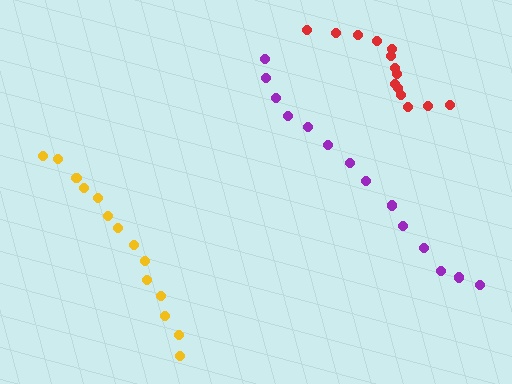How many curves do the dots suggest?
There are 3 distinct paths.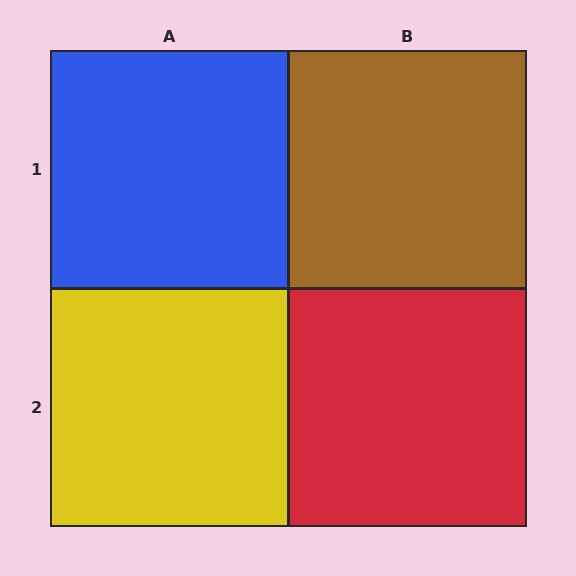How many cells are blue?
1 cell is blue.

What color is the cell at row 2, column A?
Yellow.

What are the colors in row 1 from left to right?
Blue, brown.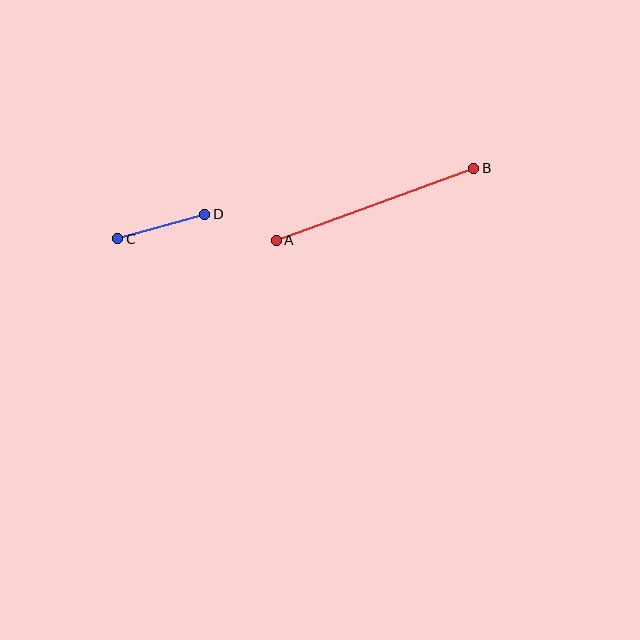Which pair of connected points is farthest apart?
Points A and B are farthest apart.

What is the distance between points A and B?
The distance is approximately 210 pixels.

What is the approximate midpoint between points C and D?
The midpoint is at approximately (161, 227) pixels.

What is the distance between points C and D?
The distance is approximately 90 pixels.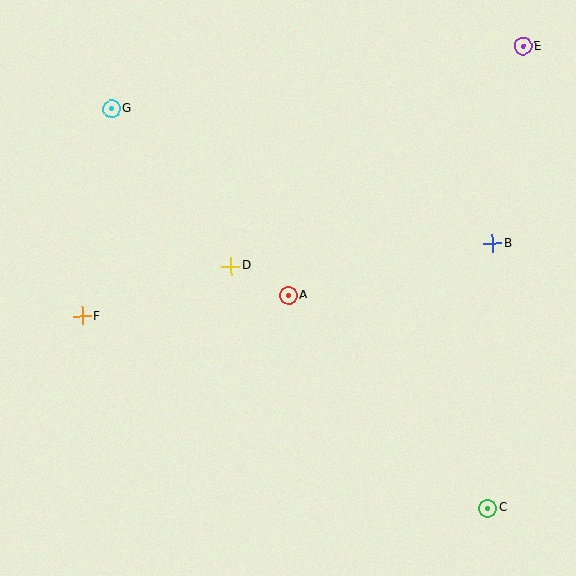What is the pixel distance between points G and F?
The distance between G and F is 210 pixels.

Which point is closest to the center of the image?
Point A at (288, 295) is closest to the center.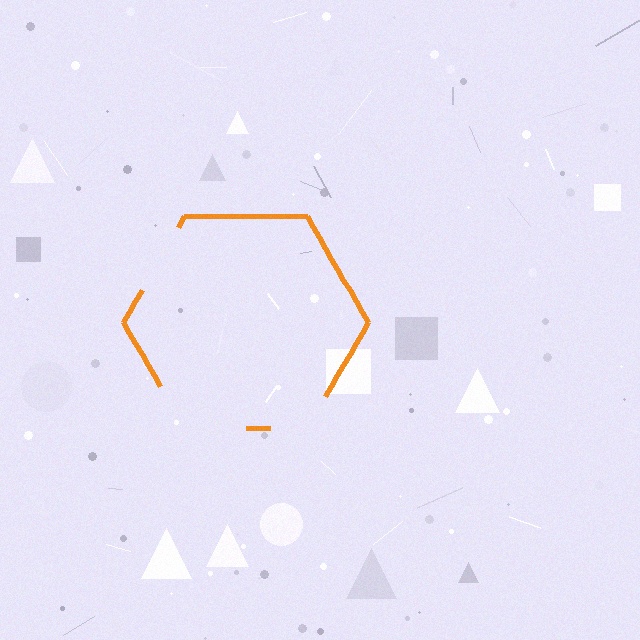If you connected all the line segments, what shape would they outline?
They would outline a hexagon.